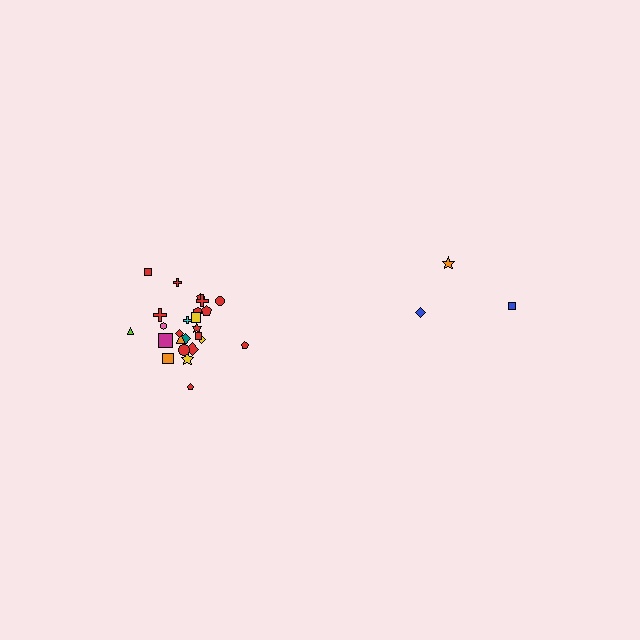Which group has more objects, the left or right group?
The left group.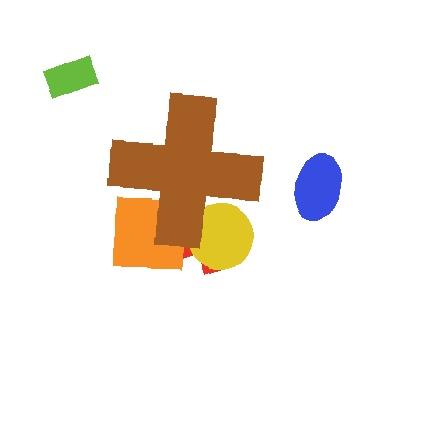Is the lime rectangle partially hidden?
No, the lime rectangle is fully visible.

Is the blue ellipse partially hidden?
No, the blue ellipse is fully visible.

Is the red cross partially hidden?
Yes, the red cross is partially hidden behind the brown cross.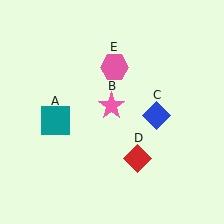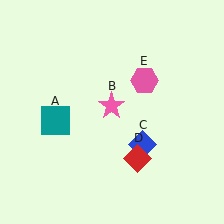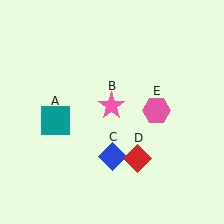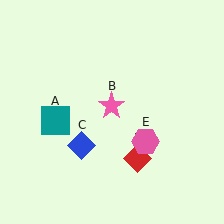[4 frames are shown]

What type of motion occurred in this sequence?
The blue diamond (object C), pink hexagon (object E) rotated clockwise around the center of the scene.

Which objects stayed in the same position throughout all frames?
Teal square (object A) and pink star (object B) and red diamond (object D) remained stationary.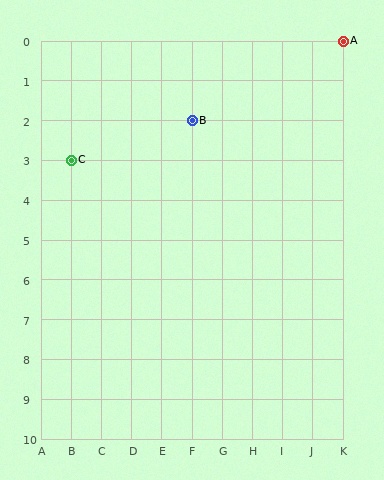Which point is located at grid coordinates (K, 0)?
Point A is at (K, 0).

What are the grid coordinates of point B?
Point B is at grid coordinates (F, 2).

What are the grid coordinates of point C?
Point C is at grid coordinates (B, 3).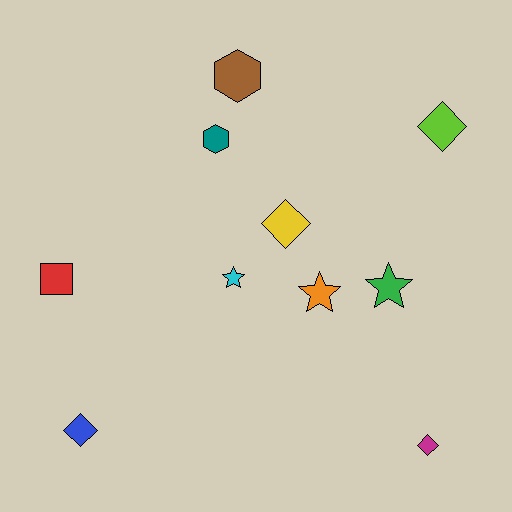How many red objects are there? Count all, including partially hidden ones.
There is 1 red object.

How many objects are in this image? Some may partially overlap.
There are 10 objects.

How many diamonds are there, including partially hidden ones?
There are 4 diamonds.